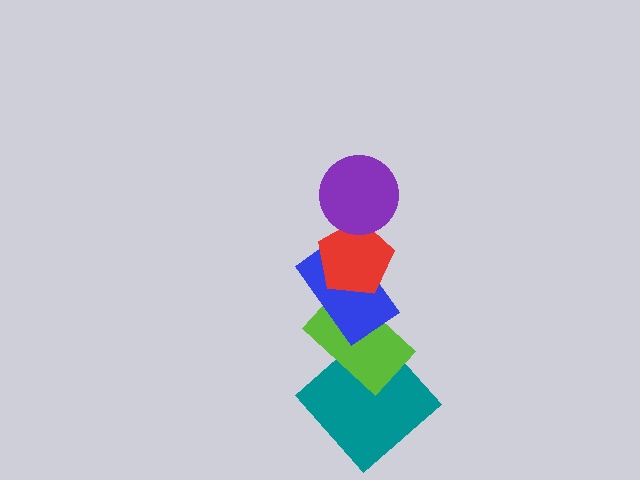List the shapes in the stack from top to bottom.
From top to bottom: the purple circle, the red pentagon, the blue rectangle, the lime rectangle, the teal diamond.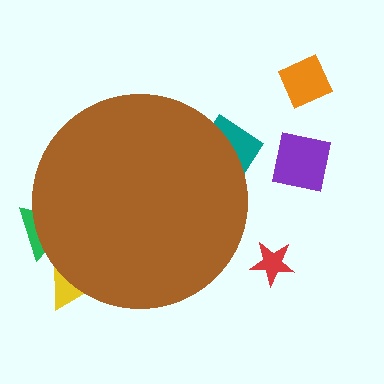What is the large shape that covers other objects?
A brown circle.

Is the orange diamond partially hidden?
No, the orange diamond is fully visible.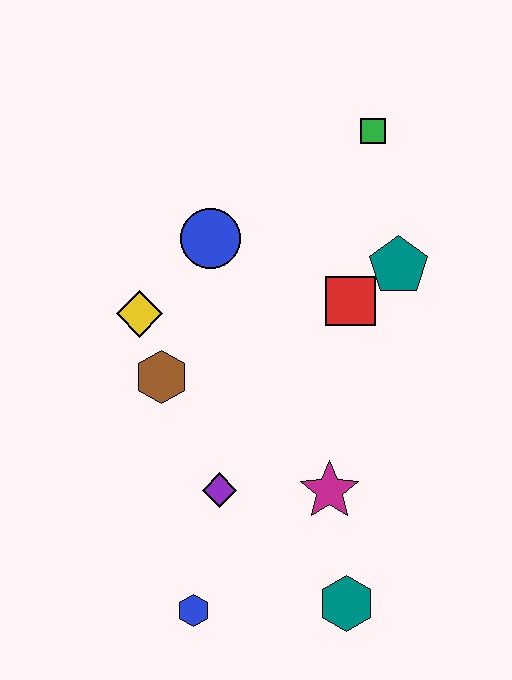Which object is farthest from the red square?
The blue hexagon is farthest from the red square.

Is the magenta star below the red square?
Yes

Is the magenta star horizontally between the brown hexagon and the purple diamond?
No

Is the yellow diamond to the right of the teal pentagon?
No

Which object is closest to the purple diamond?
The magenta star is closest to the purple diamond.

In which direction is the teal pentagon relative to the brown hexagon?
The teal pentagon is to the right of the brown hexagon.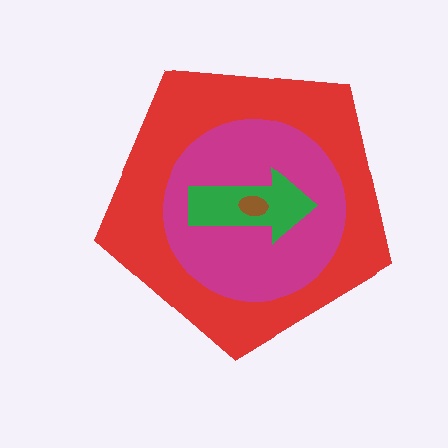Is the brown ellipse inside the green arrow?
Yes.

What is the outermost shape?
The red pentagon.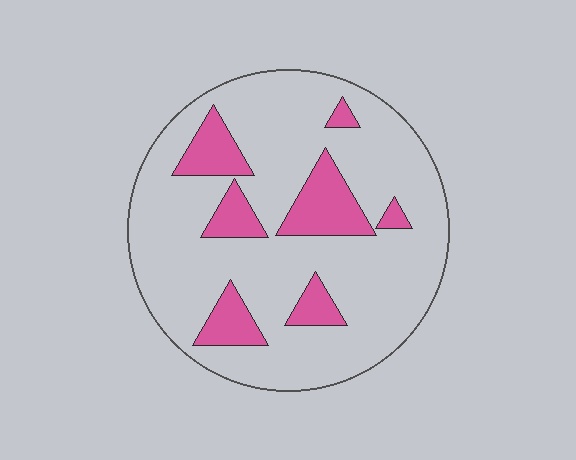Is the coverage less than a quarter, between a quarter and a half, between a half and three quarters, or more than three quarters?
Less than a quarter.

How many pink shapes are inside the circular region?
7.